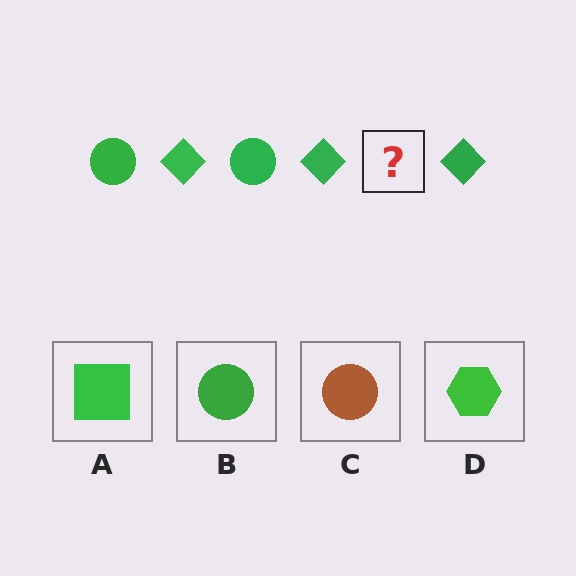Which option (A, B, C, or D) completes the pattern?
B.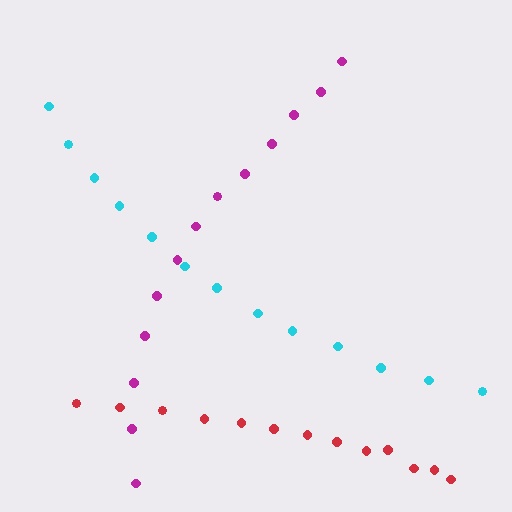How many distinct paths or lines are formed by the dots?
There are 3 distinct paths.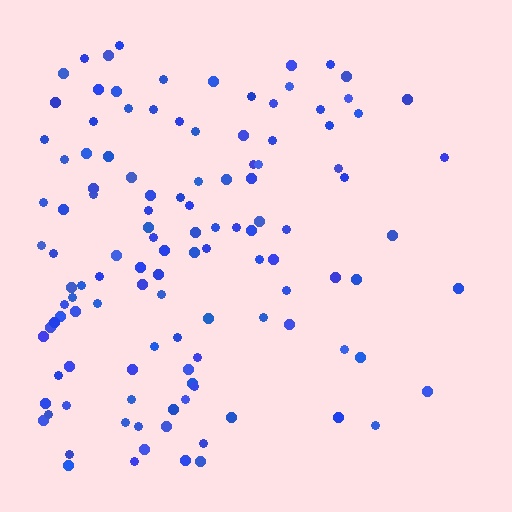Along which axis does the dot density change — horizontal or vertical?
Horizontal.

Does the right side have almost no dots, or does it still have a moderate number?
Still a moderate number, just noticeably fewer than the left.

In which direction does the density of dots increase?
From right to left, with the left side densest.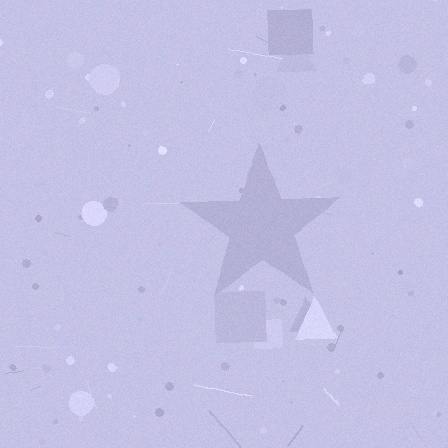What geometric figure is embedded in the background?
A star is embedded in the background.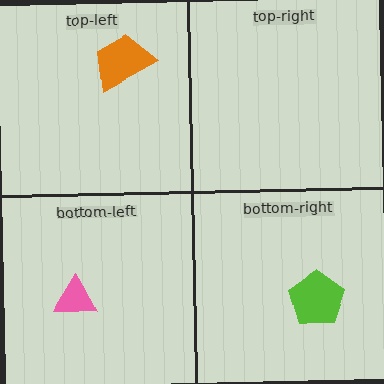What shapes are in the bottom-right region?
The lime pentagon.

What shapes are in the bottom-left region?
The pink triangle.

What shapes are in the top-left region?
The orange trapezoid.